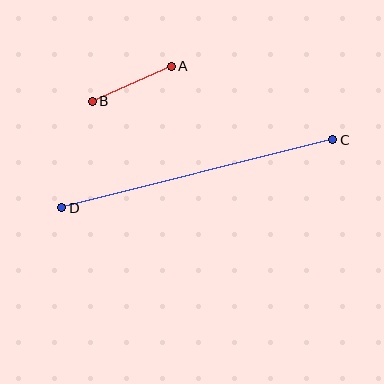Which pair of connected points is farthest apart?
Points C and D are farthest apart.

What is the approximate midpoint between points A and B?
The midpoint is at approximately (132, 84) pixels.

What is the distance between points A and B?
The distance is approximately 86 pixels.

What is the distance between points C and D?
The distance is approximately 279 pixels.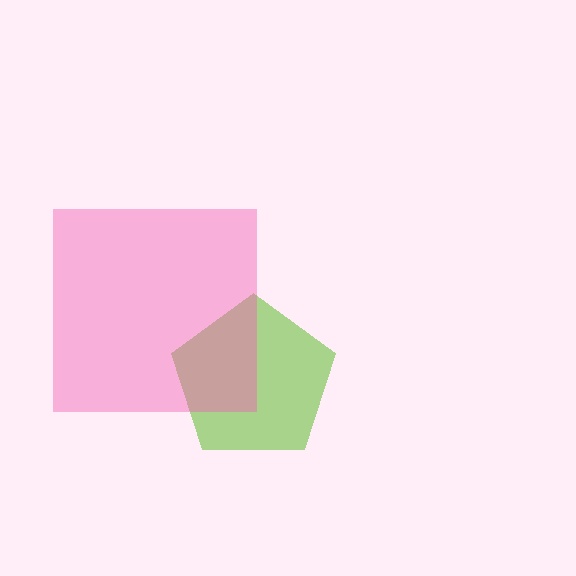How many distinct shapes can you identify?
There are 2 distinct shapes: a lime pentagon, a pink square.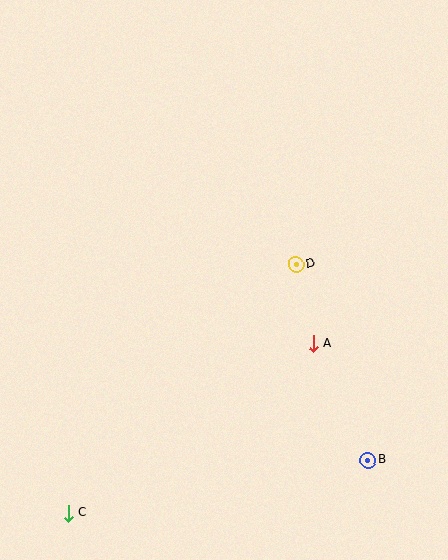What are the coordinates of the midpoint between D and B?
The midpoint between D and B is at (332, 362).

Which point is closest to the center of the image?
Point D at (296, 264) is closest to the center.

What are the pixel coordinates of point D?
Point D is at (296, 264).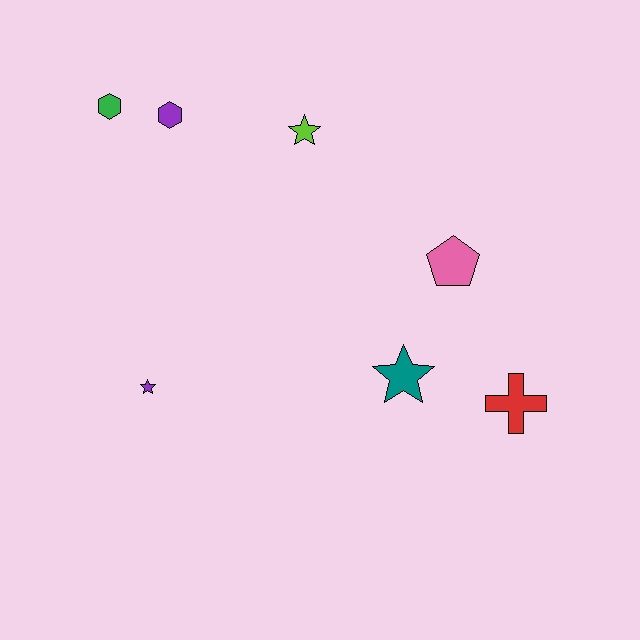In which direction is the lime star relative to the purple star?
The lime star is above the purple star.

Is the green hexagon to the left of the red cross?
Yes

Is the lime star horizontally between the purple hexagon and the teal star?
Yes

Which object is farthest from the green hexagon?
The red cross is farthest from the green hexagon.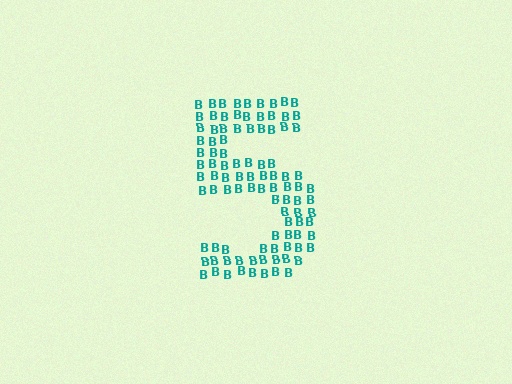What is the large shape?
The large shape is the digit 5.